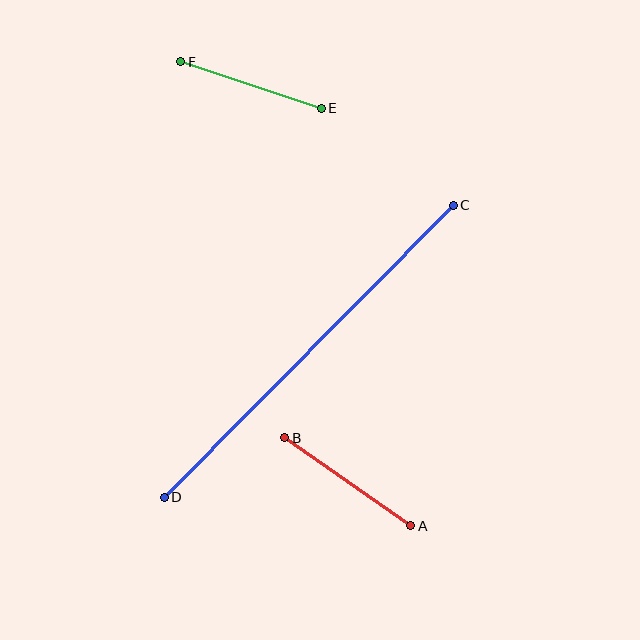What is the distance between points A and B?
The distance is approximately 154 pixels.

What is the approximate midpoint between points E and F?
The midpoint is at approximately (251, 85) pixels.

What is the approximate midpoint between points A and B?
The midpoint is at approximately (348, 482) pixels.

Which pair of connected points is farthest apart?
Points C and D are farthest apart.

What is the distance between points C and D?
The distance is approximately 411 pixels.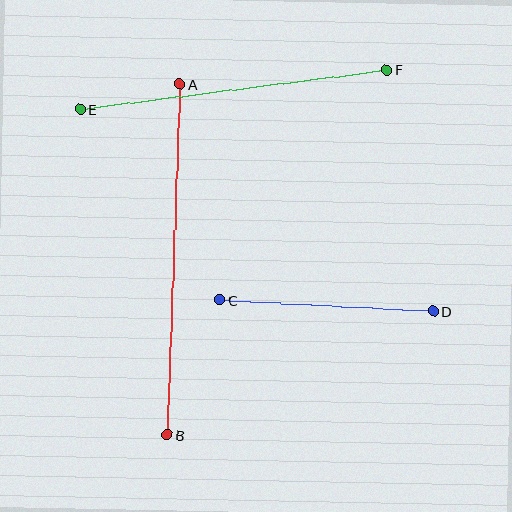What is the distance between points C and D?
The distance is approximately 214 pixels.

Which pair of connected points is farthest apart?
Points A and B are farthest apart.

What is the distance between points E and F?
The distance is approximately 309 pixels.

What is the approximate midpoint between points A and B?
The midpoint is at approximately (174, 260) pixels.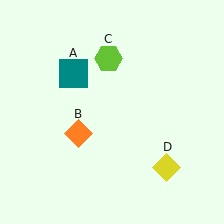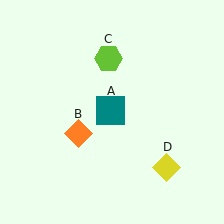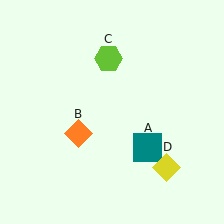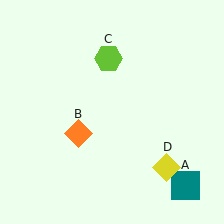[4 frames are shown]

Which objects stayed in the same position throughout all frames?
Orange diamond (object B) and lime hexagon (object C) and yellow diamond (object D) remained stationary.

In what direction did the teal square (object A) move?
The teal square (object A) moved down and to the right.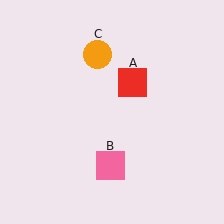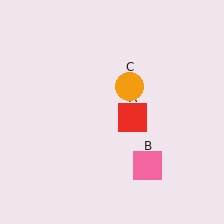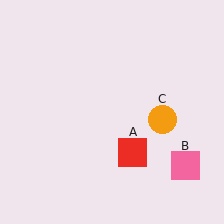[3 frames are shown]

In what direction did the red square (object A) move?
The red square (object A) moved down.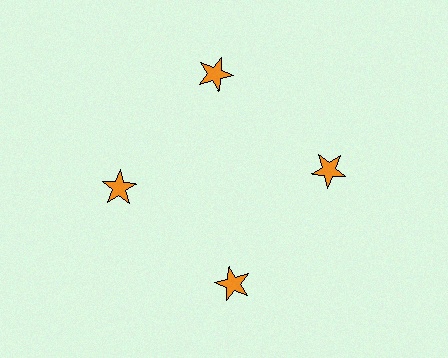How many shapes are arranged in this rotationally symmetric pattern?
There are 4 shapes, arranged in 4 groups of 1.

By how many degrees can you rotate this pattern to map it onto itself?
The pattern maps onto itself every 90 degrees of rotation.